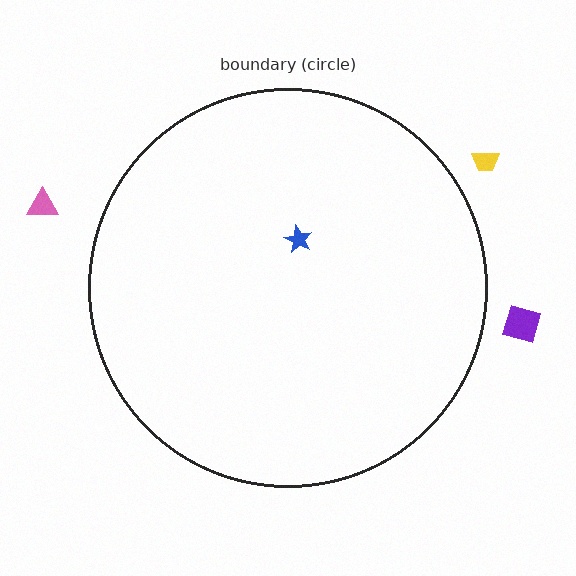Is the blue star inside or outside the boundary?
Inside.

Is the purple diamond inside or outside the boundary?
Outside.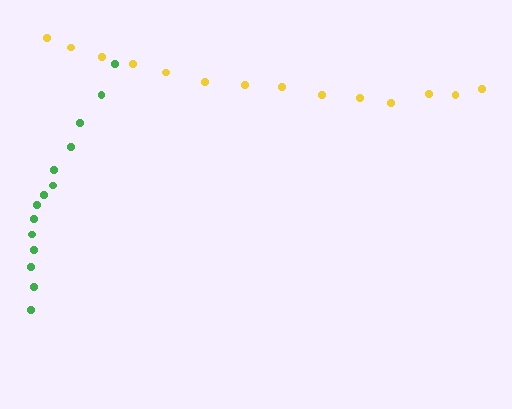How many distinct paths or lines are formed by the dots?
There are 2 distinct paths.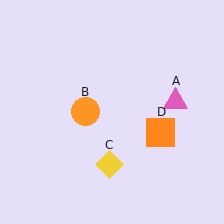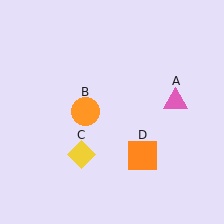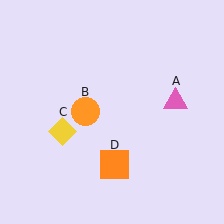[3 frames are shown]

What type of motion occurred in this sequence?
The yellow diamond (object C), orange square (object D) rotated clockwise around the center of the scene.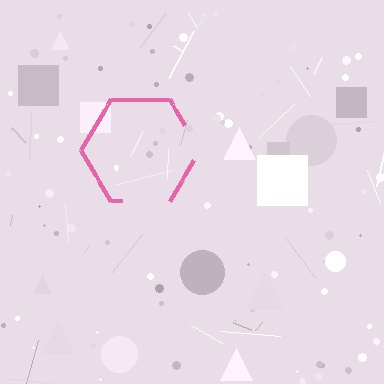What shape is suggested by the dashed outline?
The dashed outline suggests a hexagon.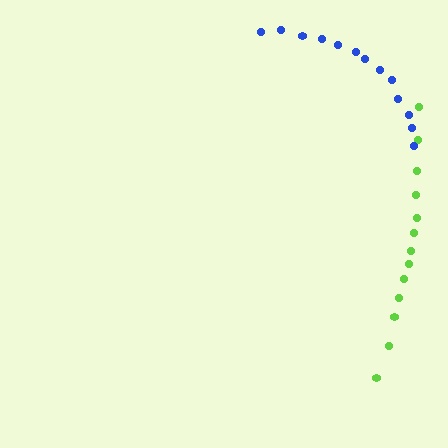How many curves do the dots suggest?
There are 2 distinct paths.